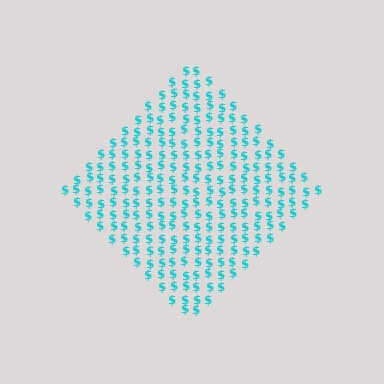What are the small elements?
The small elements are dollar signs.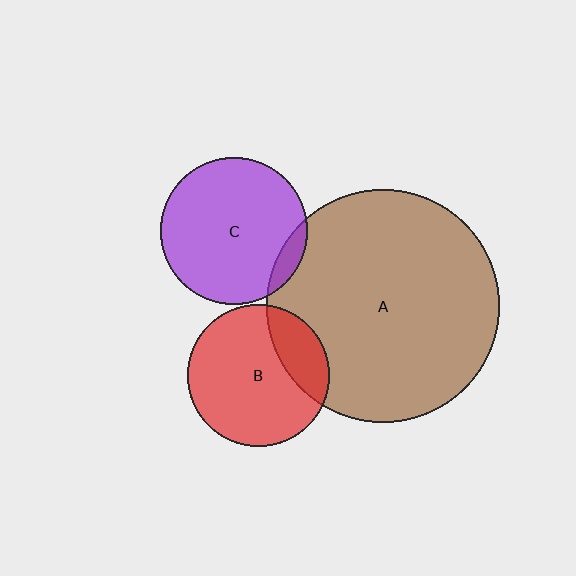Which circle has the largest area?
Circle A (brown).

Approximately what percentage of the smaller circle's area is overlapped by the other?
Approximately 25%.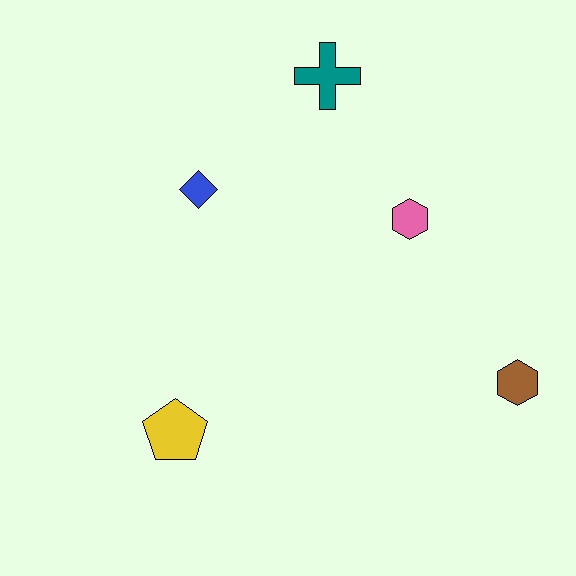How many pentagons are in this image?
There is 1 pentagon.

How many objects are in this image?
There are 5 objects.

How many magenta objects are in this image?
There are no magenta objects.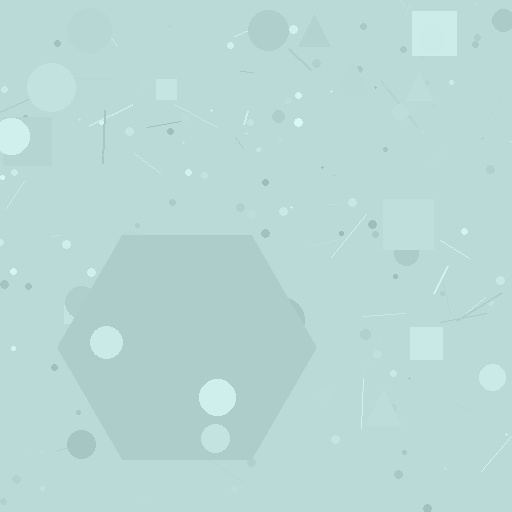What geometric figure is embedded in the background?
A hexagon is embedded in the background.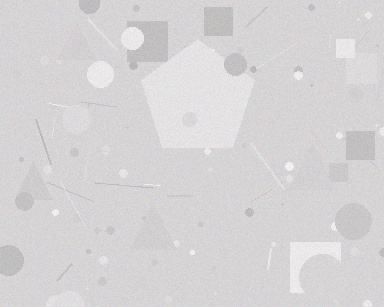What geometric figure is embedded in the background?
A pentagon is embedded in the background.